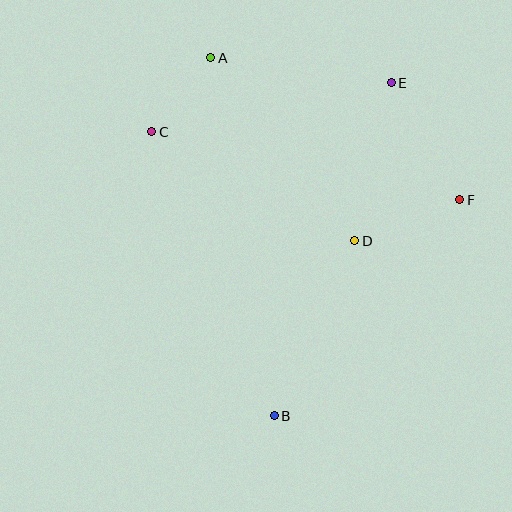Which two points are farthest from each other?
Points A and B are farthest from each other.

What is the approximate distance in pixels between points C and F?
The distance between C and F is approximately 315 pixels.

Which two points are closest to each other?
Points A and C are closest to each other.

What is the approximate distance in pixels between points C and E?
The distance between C and E is approximately 244 pixels.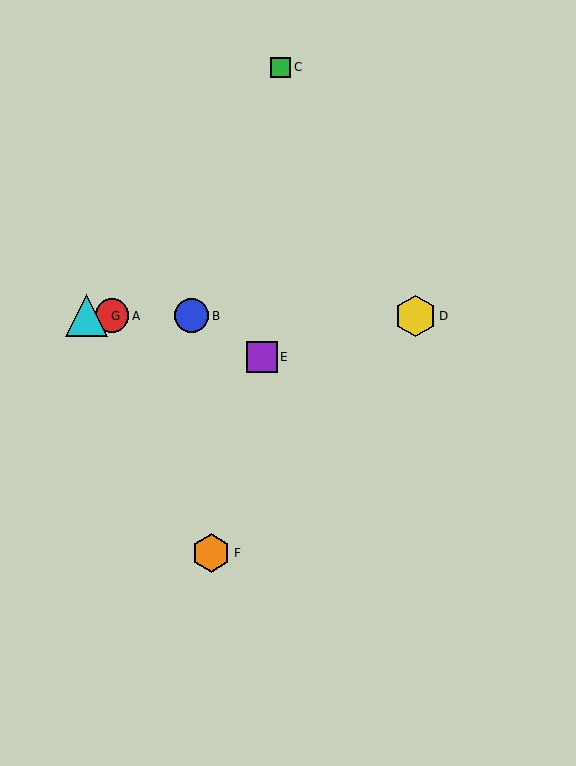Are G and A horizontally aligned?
Yes, both are at y≈316.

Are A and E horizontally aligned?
No, A is at y≈316 and E is at y≈357.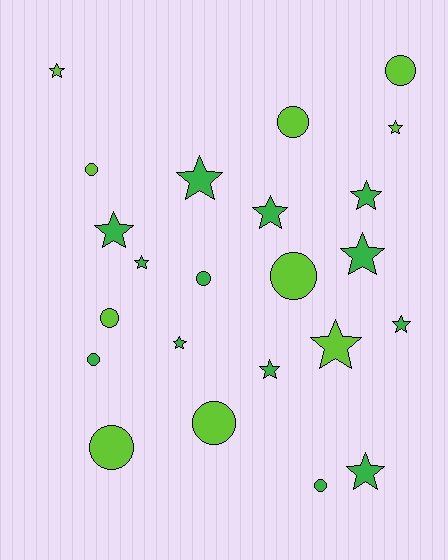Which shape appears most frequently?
Star, with 13 objects.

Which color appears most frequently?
Green, with 13 objects.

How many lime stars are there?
There are 3 lime stars.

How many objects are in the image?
There are 23 objects.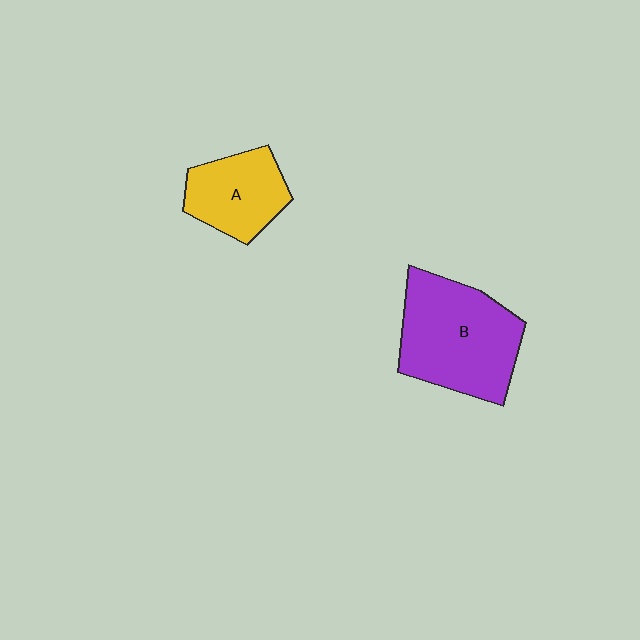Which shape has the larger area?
Shape B (purple).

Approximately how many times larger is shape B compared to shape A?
Approximately 1.7 times.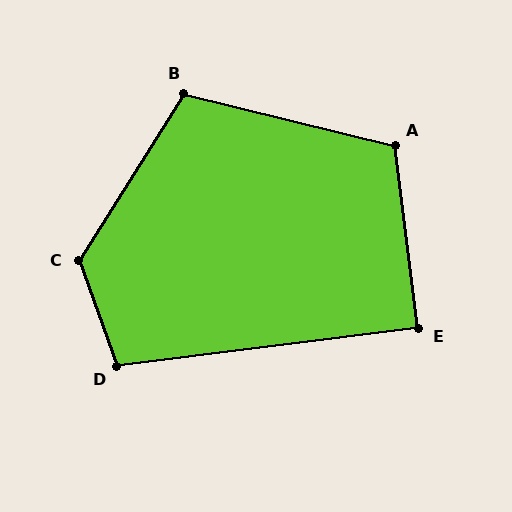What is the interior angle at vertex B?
Approximately 109 degrees (obtuse).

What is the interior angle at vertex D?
Approximately 103 degrees (obtuse).